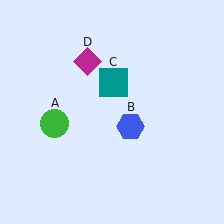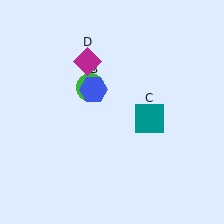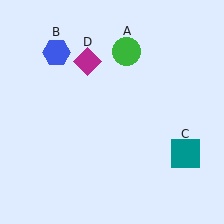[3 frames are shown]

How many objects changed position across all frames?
3 objects changed position: green circle (object A), blue hexagon (object B), teal square (object C).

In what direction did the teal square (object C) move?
The teal square (object C) moved down and to the right.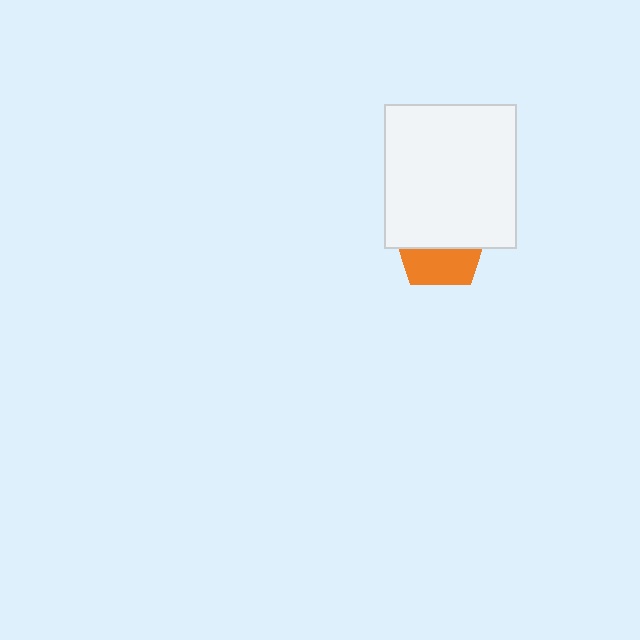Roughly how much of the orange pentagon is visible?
A small part of it is visible (roughly 40%).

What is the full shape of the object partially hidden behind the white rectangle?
The partially hidden object is an orange pentagon.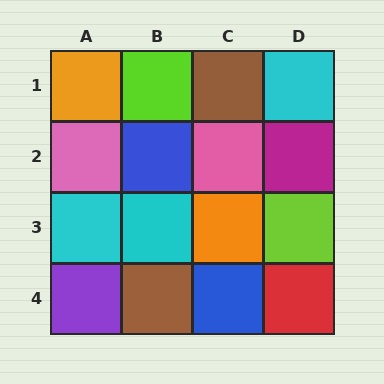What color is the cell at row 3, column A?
Cyan.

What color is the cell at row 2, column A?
Pink.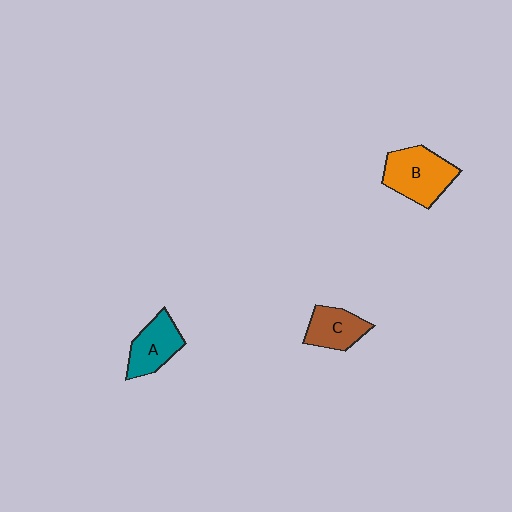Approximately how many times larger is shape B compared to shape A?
Approximately 1.3 times.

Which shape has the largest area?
Shape B (orange).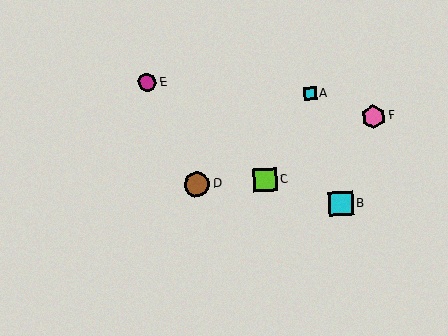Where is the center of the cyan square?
The center of the cyan square is at (341, 204).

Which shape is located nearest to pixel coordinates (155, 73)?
The magenta circle (labeled E) at (147, 82) is nearest to that location.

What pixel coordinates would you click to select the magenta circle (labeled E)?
Click at (147, 82) to select the magenta circle E.